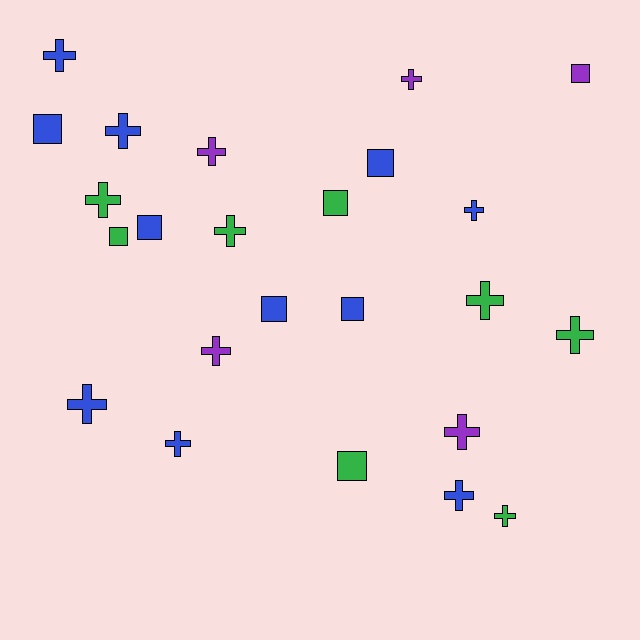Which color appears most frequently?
Blue, with 11 objects.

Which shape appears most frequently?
Cross, with 15 objects.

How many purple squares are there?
There is 1 purple square.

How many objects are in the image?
There are 24 objects.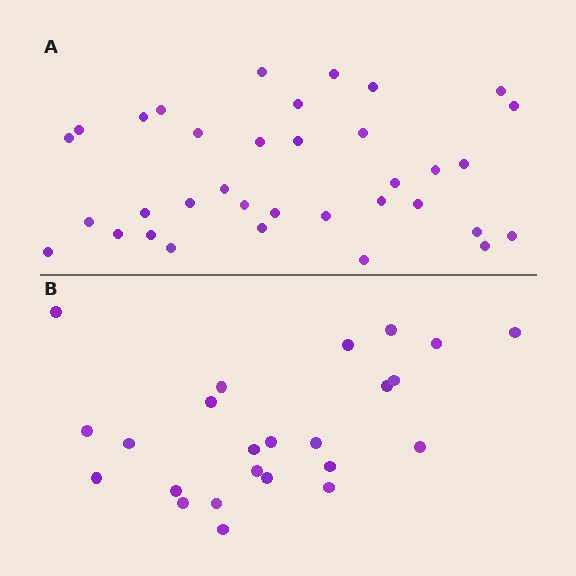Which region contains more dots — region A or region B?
Region A (the top region) has more dots.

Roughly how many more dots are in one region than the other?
Region A has roughly 12 or so more dots than region B.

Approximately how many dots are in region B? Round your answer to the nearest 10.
About 20 dots. (The exact count is 24, which rounds to 20.)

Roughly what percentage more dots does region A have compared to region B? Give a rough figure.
About 45% more.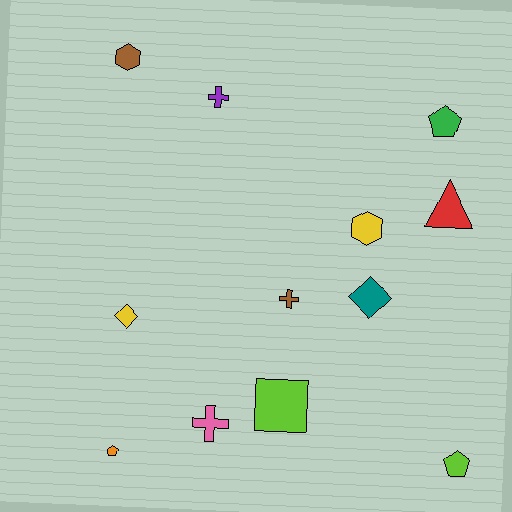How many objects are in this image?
There are 12 objects.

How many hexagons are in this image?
There are 2 hexagons.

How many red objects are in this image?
There is 1 red object.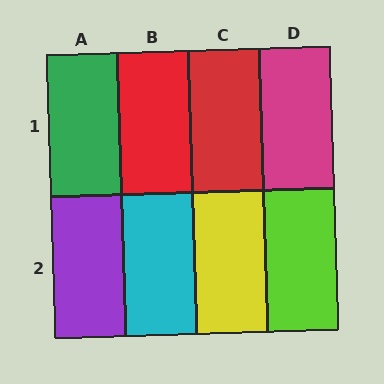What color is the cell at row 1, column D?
Magenta.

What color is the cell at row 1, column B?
Red.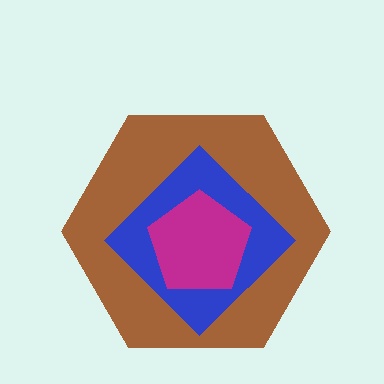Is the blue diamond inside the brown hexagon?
Yes.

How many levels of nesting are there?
3.